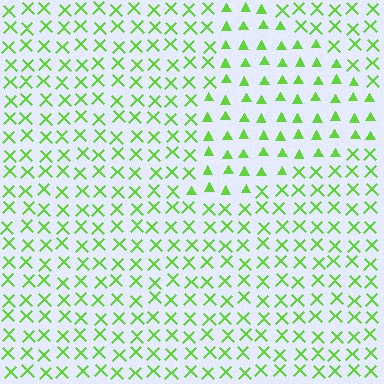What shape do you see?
I see a triangle.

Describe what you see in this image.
The image is filled with small lime elements arranged in a uniform grid. A triangle-shaped region contains triangles, while the surrounding area contains X marks. The boundary is defined purely by the change in element shape.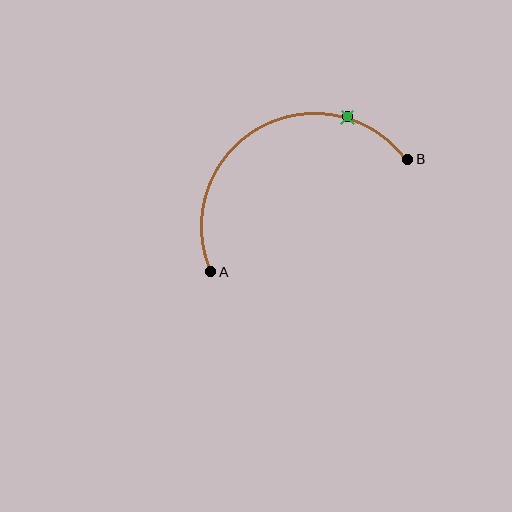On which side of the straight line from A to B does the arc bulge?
The arc bulges above the straight line connecting A and B.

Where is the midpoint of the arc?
The arc midpoint is the point on the curve farthest from the straight line joining A and B. It sits above that line.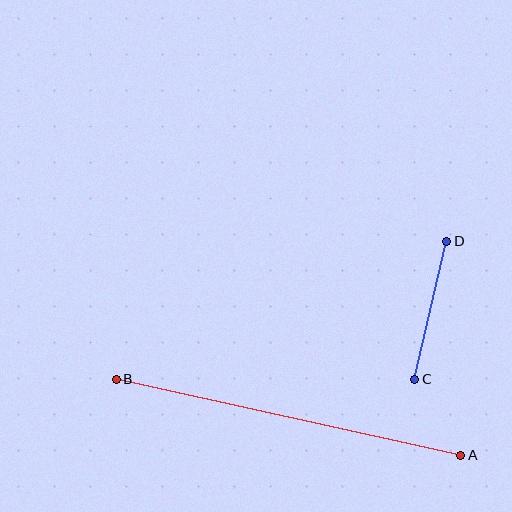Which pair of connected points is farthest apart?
Points A and B are farthest apart.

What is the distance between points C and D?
The distance is approximately 142 pixels.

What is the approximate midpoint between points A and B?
The midpoint is at approximately (288, 417) pixels.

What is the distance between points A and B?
The distance is approximately 353 pixels.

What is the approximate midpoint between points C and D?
The midpoint is at approximately (431, 310) pixels.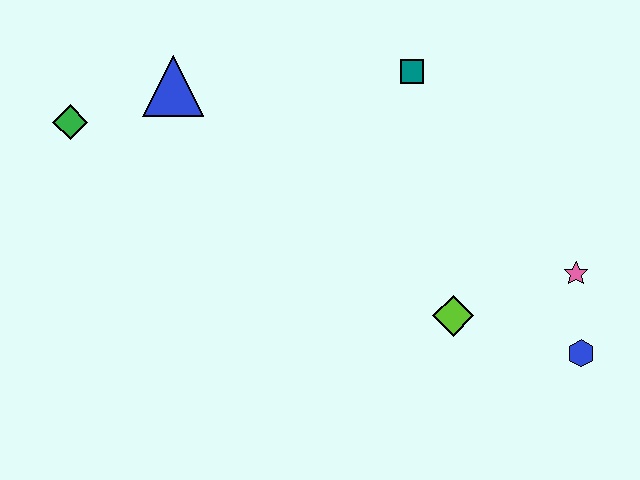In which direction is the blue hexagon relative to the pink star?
The blue hexagon is below the pink star.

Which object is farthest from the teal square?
The green diamond is farthest from the teal square.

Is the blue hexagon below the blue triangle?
Yes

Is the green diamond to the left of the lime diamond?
Yes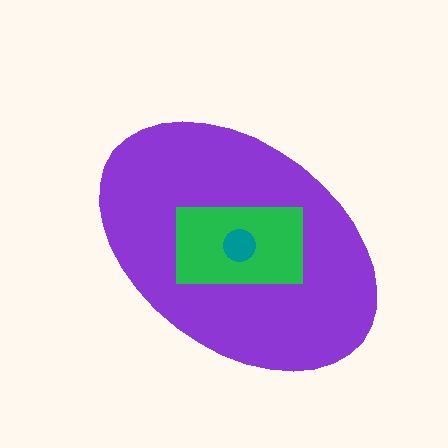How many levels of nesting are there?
3.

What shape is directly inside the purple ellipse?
The green rectangle.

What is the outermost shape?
The purple ellipse.